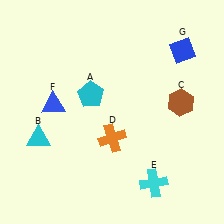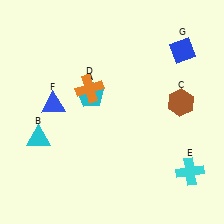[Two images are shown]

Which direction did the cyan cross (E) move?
The cyan cross (E) moved right.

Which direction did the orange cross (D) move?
The orange cross (D) moved up.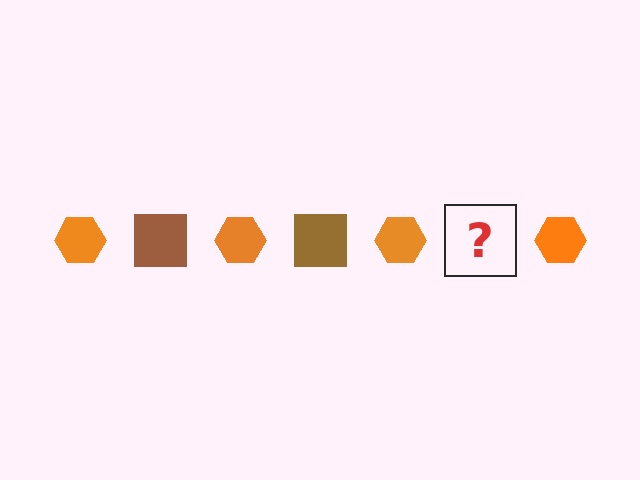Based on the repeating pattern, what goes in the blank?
The blank should be a brown square.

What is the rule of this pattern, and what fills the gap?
The rule is that the pattern alternates between orange hexagon and brown square. The gap should be filled with a brown square.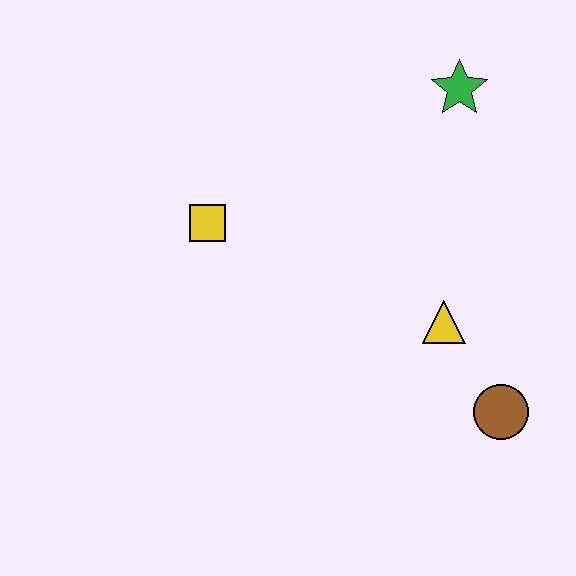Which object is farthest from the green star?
The brown circle is farthest from the green star.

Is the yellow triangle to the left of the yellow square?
No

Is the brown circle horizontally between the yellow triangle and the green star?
No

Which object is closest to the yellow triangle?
The brown circle is closest to the yellow triangle.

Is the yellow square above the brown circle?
Yes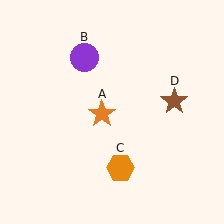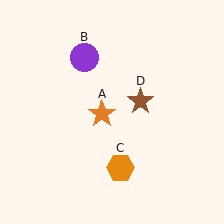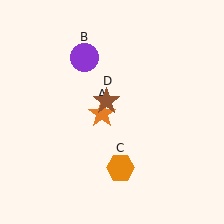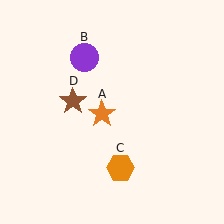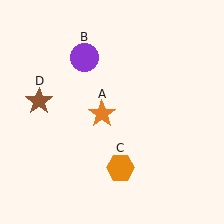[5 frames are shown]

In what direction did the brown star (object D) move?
The brown star (object D) moved left.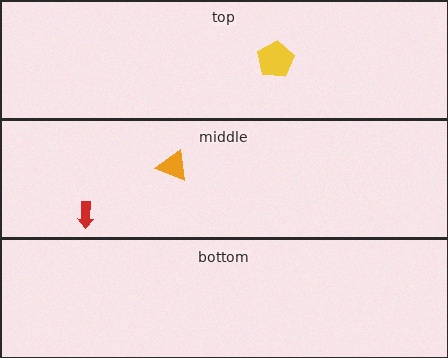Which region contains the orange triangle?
The middle region.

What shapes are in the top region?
The yellow pentagon.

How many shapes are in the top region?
1.